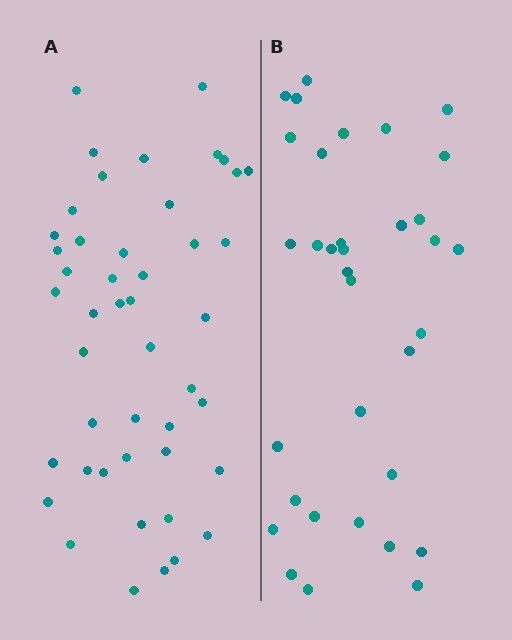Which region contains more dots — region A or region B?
Region A (the left region) has more dots.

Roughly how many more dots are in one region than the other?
Region A has roughly 12 or so more dots than region B.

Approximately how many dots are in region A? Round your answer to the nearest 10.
About 50 dots. (The exact count is 46, which rounds to 50.)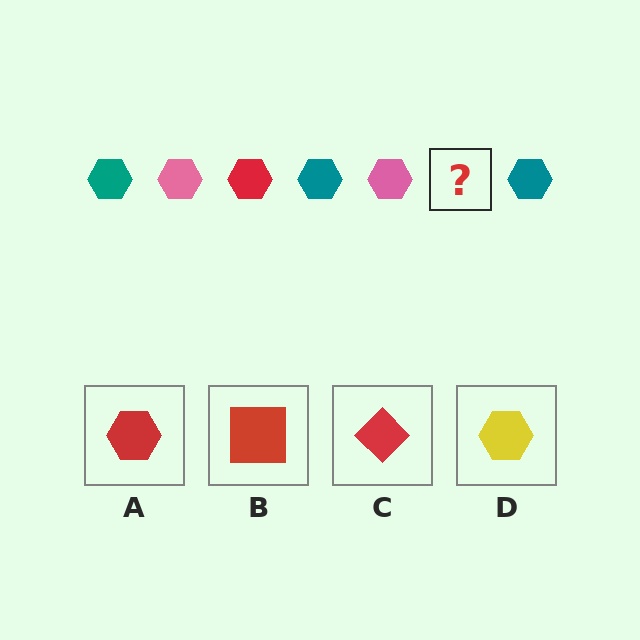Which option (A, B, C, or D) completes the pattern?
A.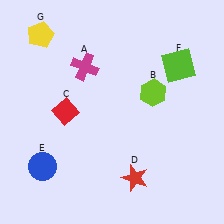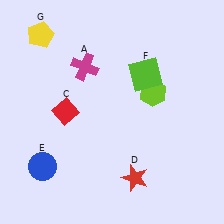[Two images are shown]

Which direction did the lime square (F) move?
The lime square (F) moved left.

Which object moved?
The lime square (F) moved left.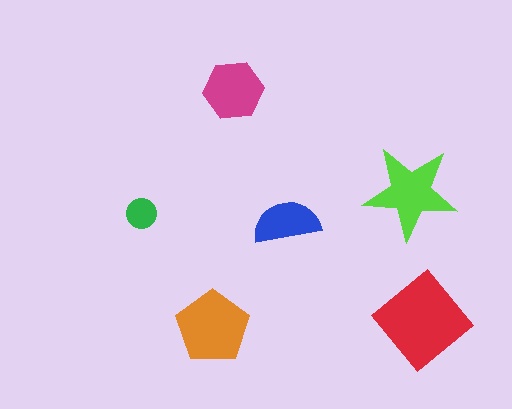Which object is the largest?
The red diamond.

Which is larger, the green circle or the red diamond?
The red diamond.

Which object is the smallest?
The green circle.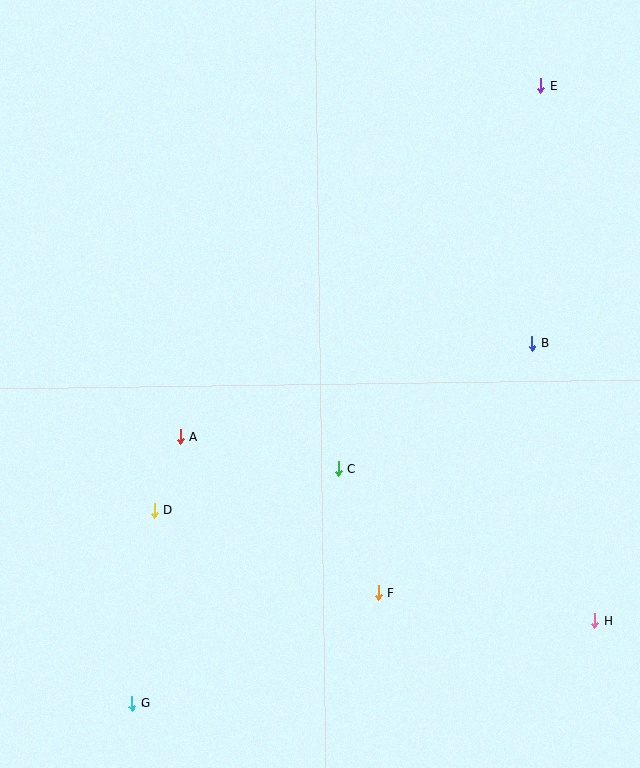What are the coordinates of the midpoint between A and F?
The midpoint between A and F is at (279, 515).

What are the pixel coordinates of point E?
Point E is at (541, 86).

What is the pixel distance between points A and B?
The distance between A and B is 365 pixels.